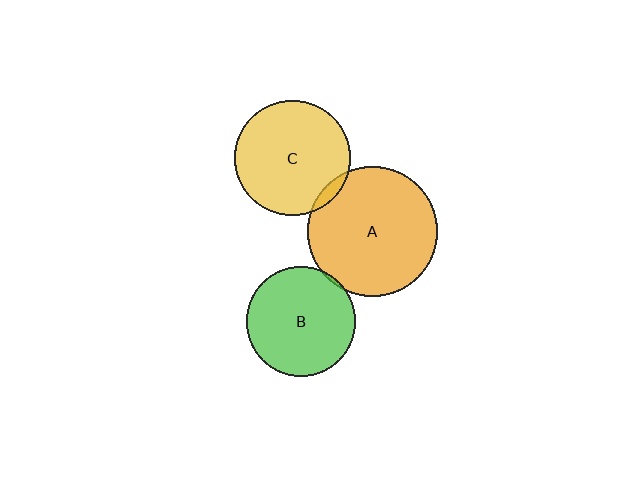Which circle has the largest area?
Circle A (orange).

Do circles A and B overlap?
Yes.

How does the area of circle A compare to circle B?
Approximately 1.4 times.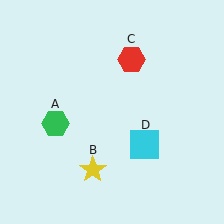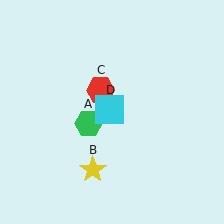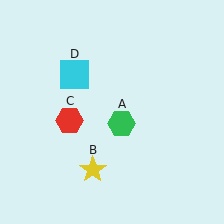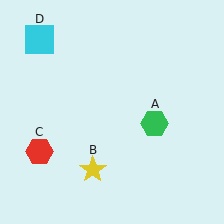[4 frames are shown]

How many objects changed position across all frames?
3 objects changed position: green hexagon (object A), red hexagon (object C), cyan square (object D).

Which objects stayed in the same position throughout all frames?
Yellow star (object B) remained stationary.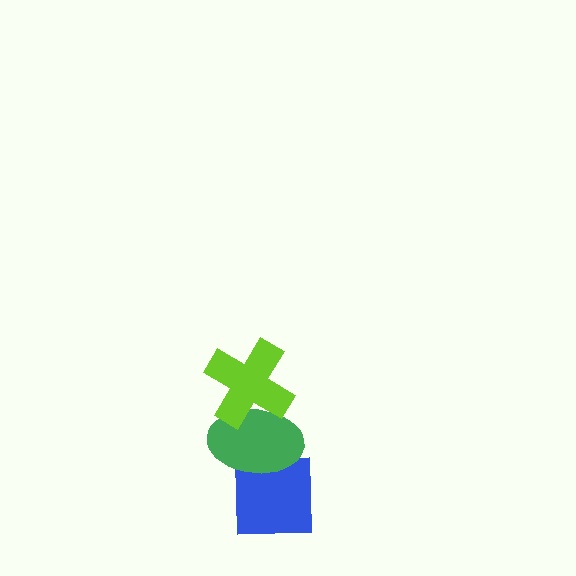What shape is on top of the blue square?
The green ellipse is on top of the blue square.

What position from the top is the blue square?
The blue square is 3rd from the top.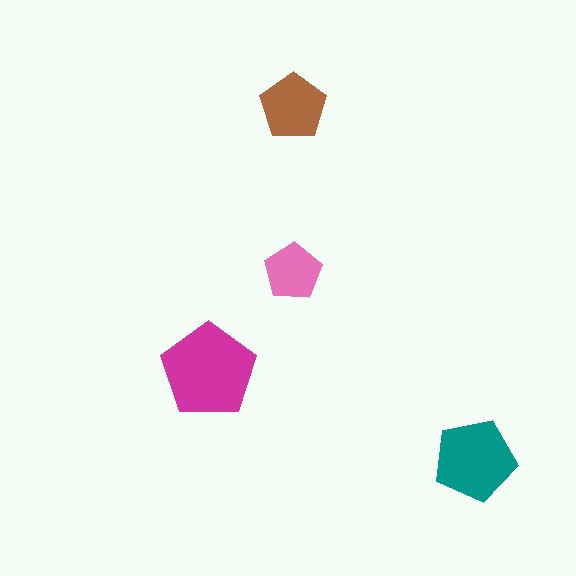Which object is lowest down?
The teal pentagon is bottommost.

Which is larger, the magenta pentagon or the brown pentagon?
The magenta one.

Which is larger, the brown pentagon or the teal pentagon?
The teal one.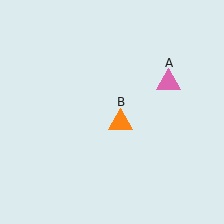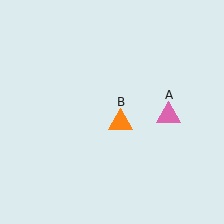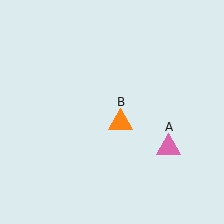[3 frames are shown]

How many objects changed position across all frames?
1 object changed position: pink triangle (object A).